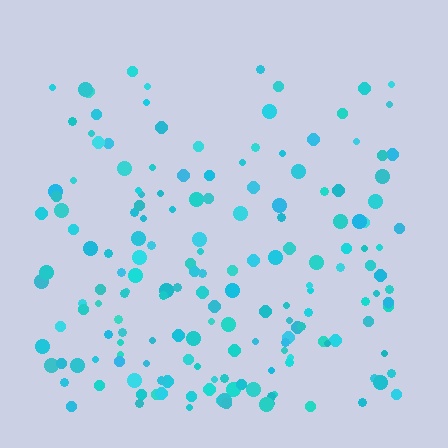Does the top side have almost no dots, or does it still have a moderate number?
Still a moderate number, just noticeably fewer than the bottom.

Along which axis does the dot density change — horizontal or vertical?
Vertical.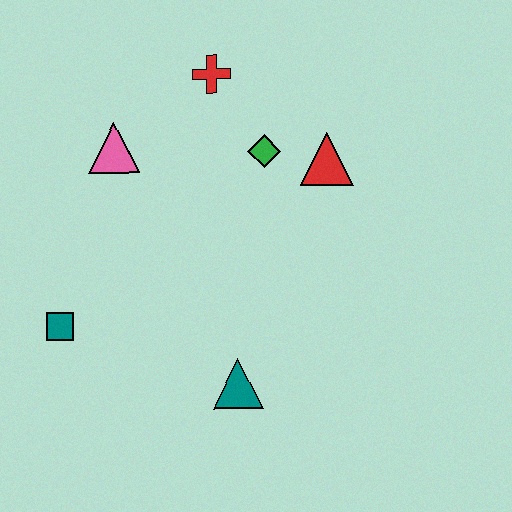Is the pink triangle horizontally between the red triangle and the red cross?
No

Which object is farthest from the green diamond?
The teal square is farthest from the green diamond.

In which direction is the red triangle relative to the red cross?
The red triangle is to the right of the red cross.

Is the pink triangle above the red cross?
No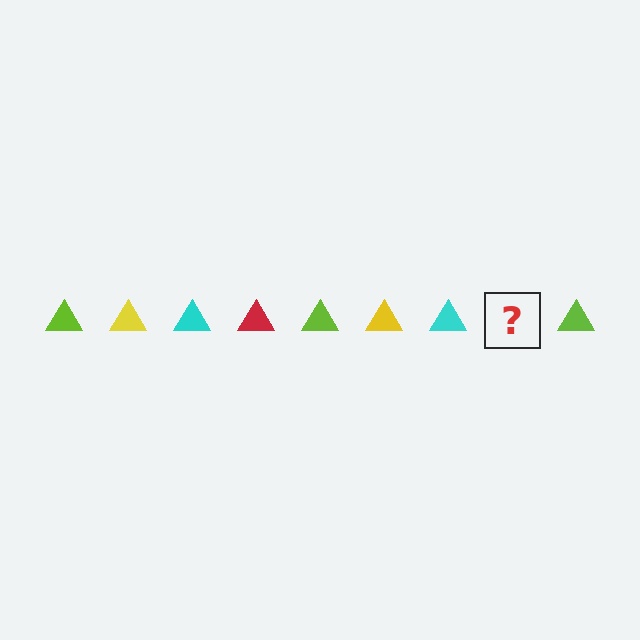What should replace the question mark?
The question mark should be replaced with a red triangle.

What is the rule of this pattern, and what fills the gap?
The rule is that the pattern cycles through lime, yellow, cyan, red triangles. The gap should be filled with a red triangle.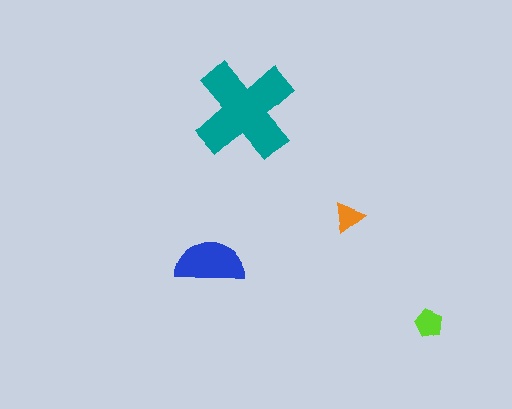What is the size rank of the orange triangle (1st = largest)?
4th.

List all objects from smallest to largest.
The orange triangle, the lime pentagon, the blue semicircle, the teal cross.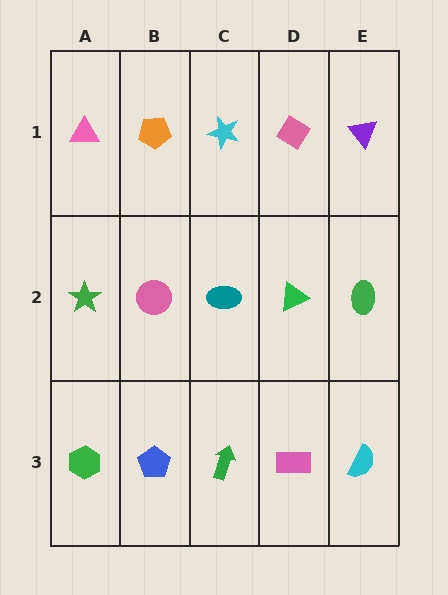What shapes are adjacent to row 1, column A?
A green star (row 2, column A), an orange pentagon (row 1, column B).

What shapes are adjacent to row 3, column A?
A green star (row 2, column A), a blue pentagon (row 3, column B).